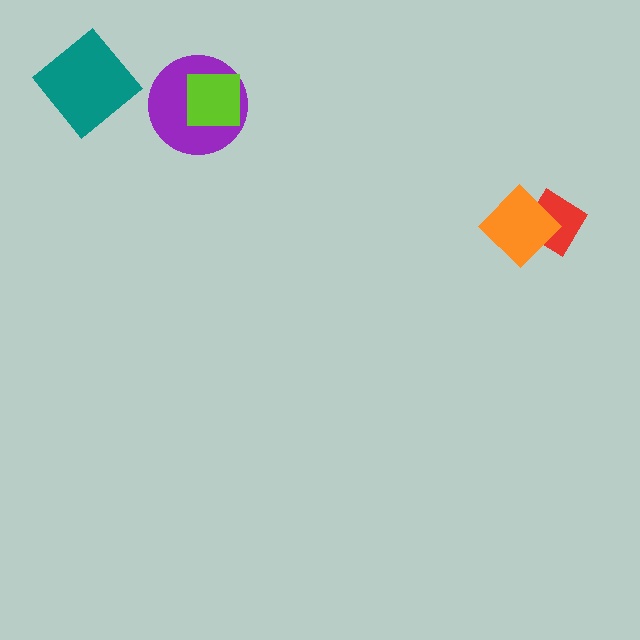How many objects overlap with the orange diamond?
1 object overlaps with the orange diamond.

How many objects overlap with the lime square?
1 object overlaps with the lime square.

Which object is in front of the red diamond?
The orange diamond is in front of the red diamond.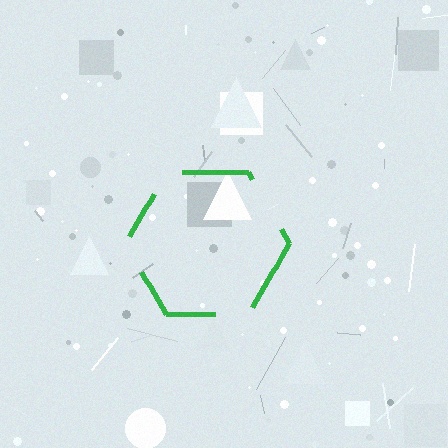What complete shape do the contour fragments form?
The contour fragments form a hexagon.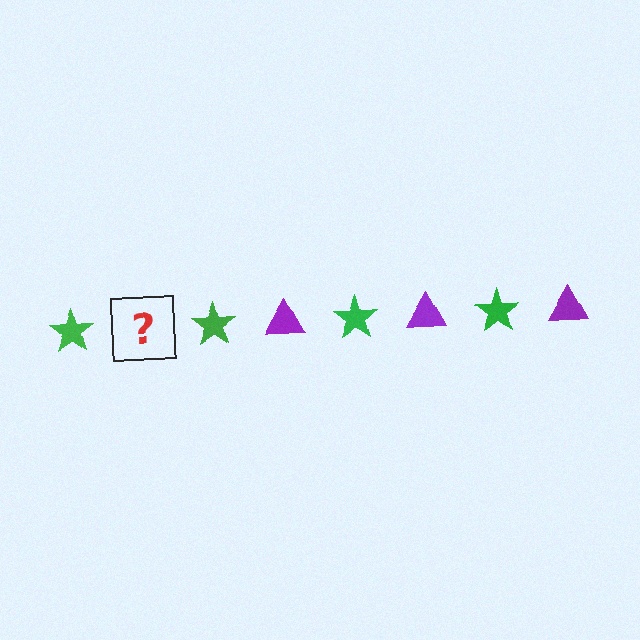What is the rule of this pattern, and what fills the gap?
The rule is that the pattern alternates between green star and purple triangle. The gap should be filled with a purple triangle.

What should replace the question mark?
The question mark should be replaced with a purple triangle.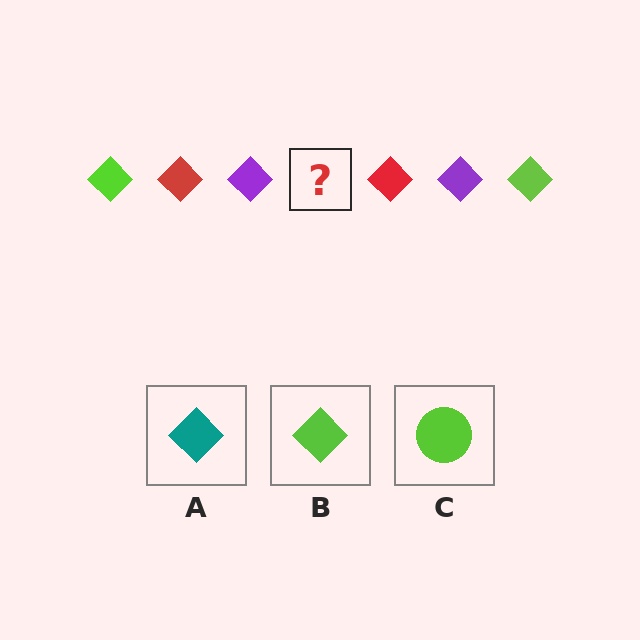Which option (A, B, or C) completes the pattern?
B.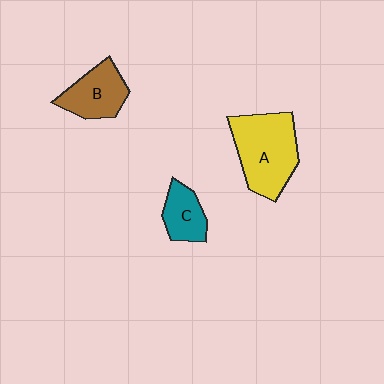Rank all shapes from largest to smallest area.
From largest to smallest: A (yellow), B (brown), C (teal).